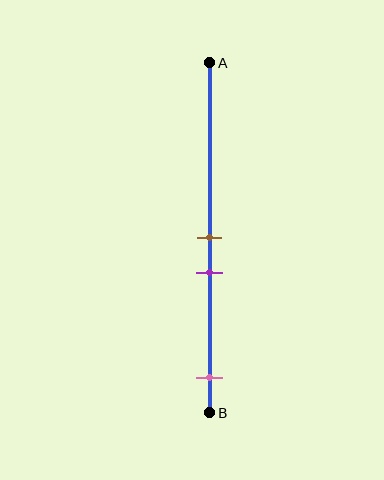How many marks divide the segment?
There are 3 marks dividing the segment.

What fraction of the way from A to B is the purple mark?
The purple mark is approximately 60% (0.6) of the way from A to B.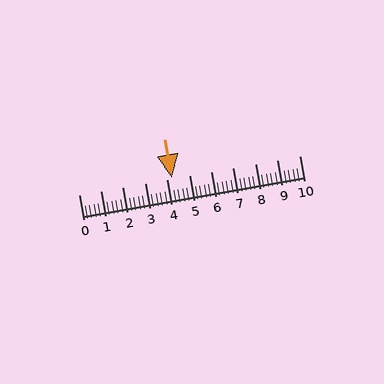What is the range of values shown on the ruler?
The ruler shows values from 0 to 10.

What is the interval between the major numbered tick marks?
The major tick marks are spaced 1 units apart.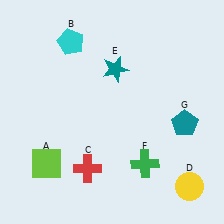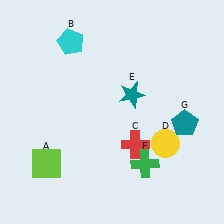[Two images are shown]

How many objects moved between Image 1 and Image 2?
3 objects moved between the two images.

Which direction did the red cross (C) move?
The red cross (C) moved right.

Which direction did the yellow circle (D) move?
The yellow circle (D) moved up.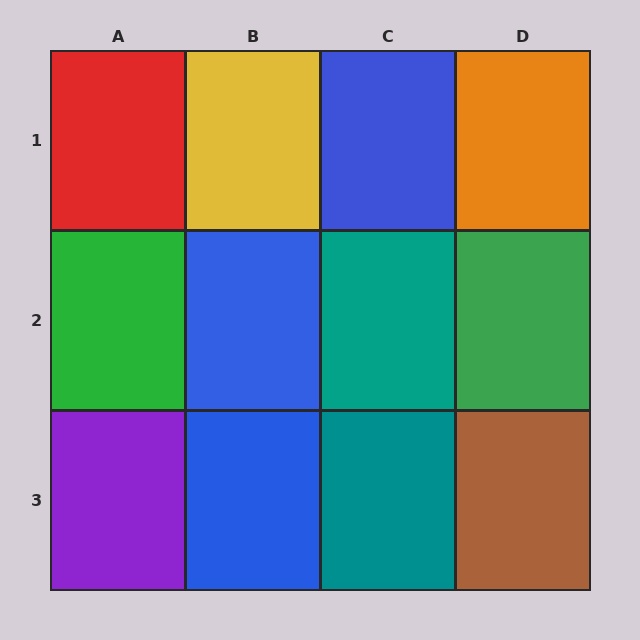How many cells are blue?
3 cells are blue.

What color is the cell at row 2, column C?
Teal.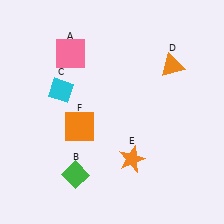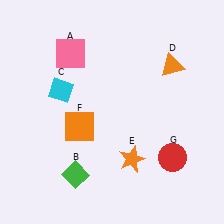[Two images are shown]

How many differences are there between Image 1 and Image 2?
There is 1 difference between the two images.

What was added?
A red circle (G) was added in Image 2.